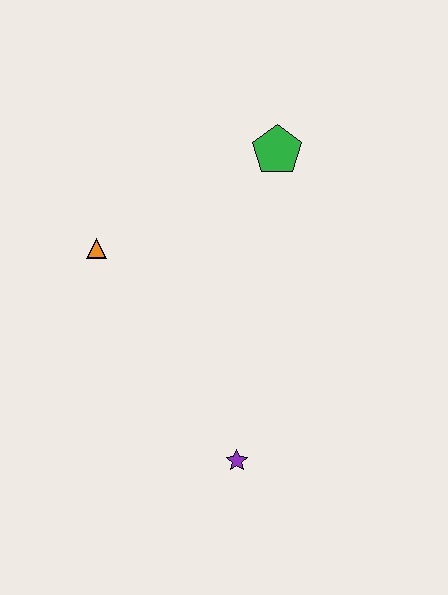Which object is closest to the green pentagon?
The orange triangle is closest to the green pentagon.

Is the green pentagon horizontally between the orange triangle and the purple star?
No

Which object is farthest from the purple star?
The green pentagon is farthest from the purple star.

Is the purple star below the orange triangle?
Yes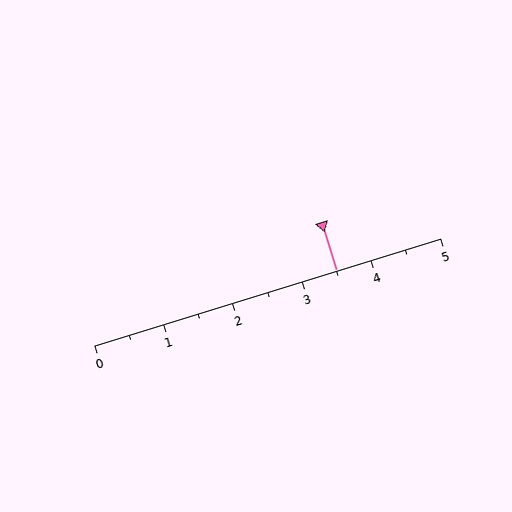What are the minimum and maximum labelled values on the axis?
The axis runs from 0 to 5.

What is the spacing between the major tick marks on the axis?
The major ticks are spaced 1 apart.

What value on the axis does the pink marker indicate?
The marker indicates approximately 3.5.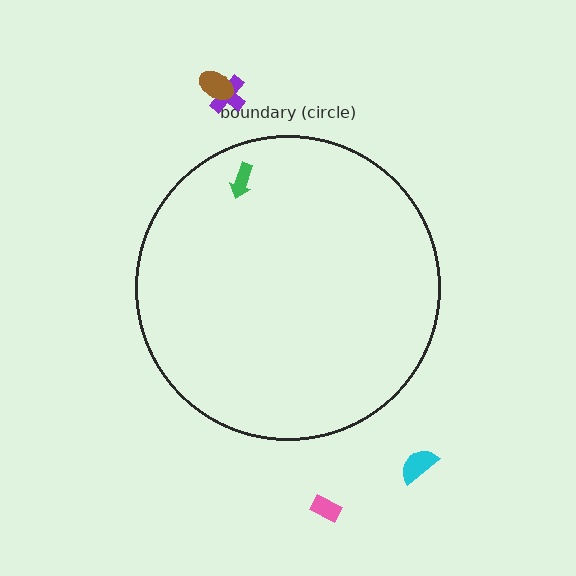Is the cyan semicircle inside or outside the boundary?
Outside.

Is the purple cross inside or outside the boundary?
Outside.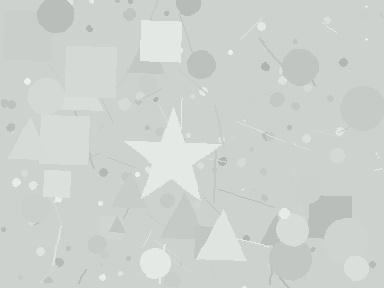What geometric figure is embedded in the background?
A star is embedded in the background.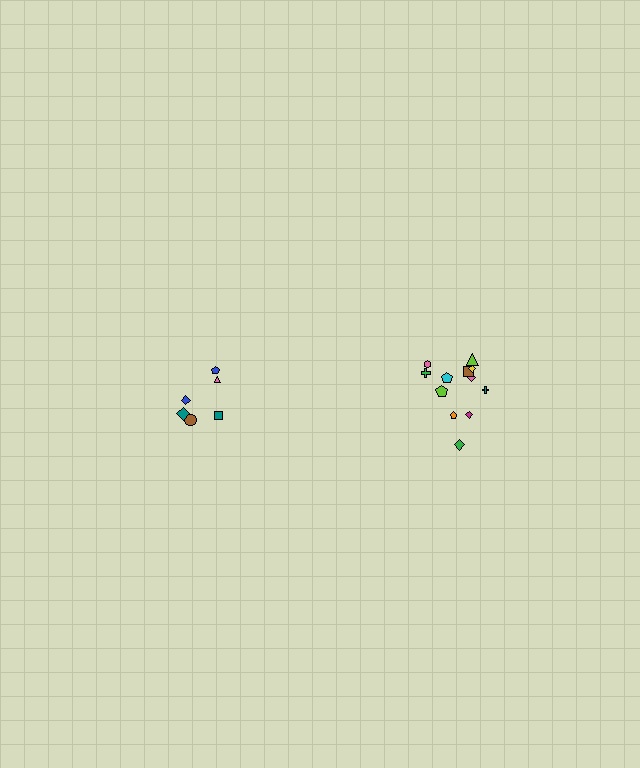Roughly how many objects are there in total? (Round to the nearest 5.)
Roughly 20 objects in total.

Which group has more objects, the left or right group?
The right group.